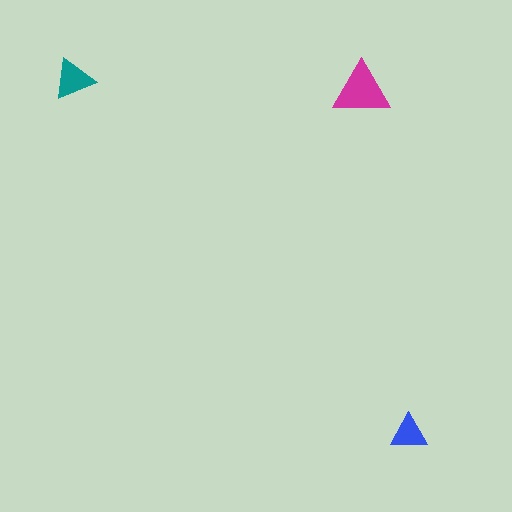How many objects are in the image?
There are 3 objects in the image.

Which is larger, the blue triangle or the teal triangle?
The teal one.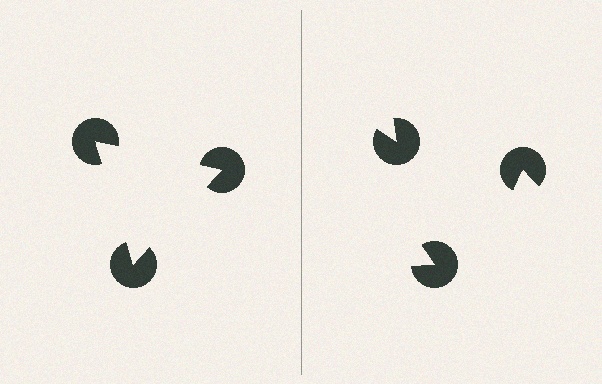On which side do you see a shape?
An illusory triangle appears on the left side. On the right side the wedge cuts are rotated, so no coherent shape forms.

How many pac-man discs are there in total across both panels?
6 — 3 on each side.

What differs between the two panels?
The pac-man discs are positioned identically on both sides; only the wedge orientations differ. On the left they align to a triangle; on the right they are misaligned.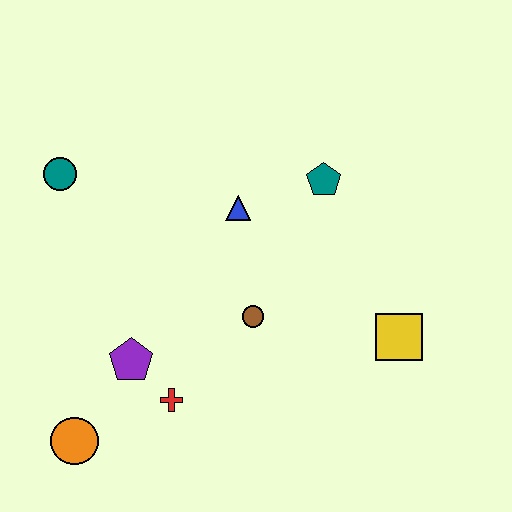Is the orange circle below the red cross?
Yes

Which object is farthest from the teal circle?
The yellow square is farthest from the teal circle.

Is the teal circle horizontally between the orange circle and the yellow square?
No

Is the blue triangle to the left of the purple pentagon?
No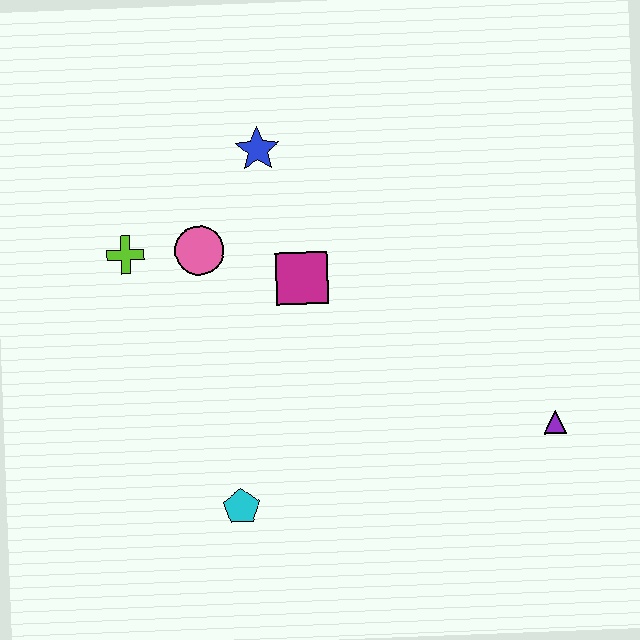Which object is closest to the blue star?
The pink circle is closest to the blue star.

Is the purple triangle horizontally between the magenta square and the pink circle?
No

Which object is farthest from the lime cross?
The purple triangle is farthest from the lime cross.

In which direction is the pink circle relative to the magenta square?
The pink circle is to the left of the magenta square.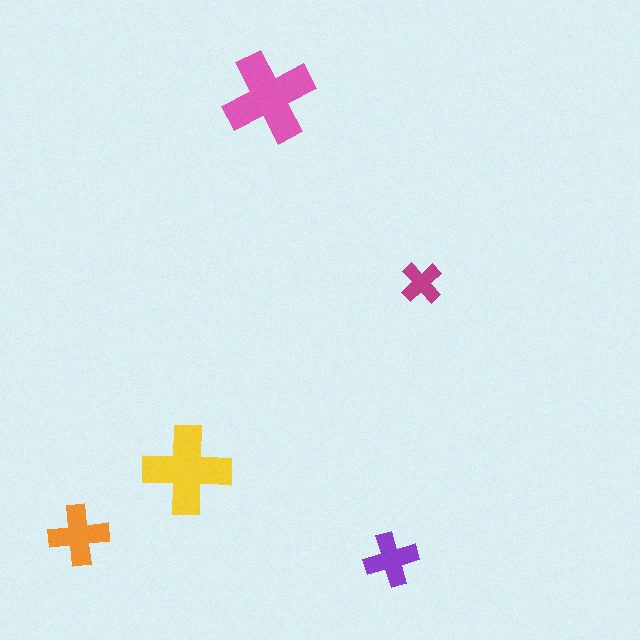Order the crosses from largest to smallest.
the pink one, the yellow one, the orange one, the purple one, the magenta one.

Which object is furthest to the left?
The orange cross is leftmost.